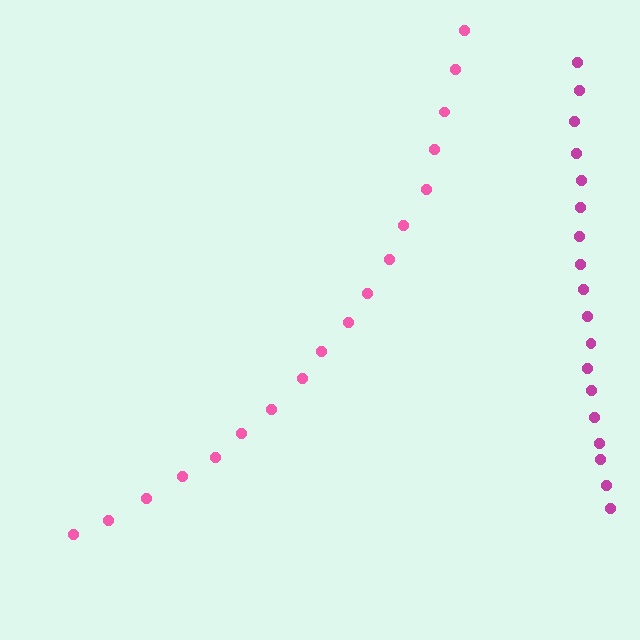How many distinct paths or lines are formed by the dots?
There are 2 distinct paths.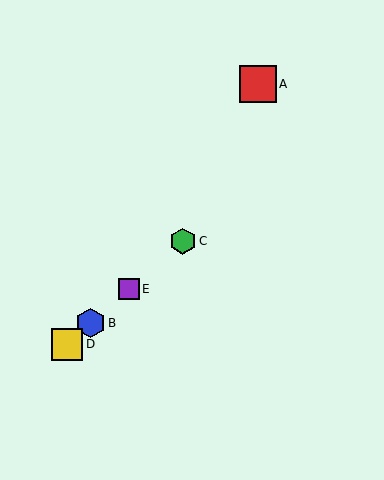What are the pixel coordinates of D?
Object D is at (67, 344).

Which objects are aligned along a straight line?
Objects B, C, D, E are aligned along a straight line.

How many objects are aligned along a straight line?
4 objects (B, C, D, E) are aligned along a straight line.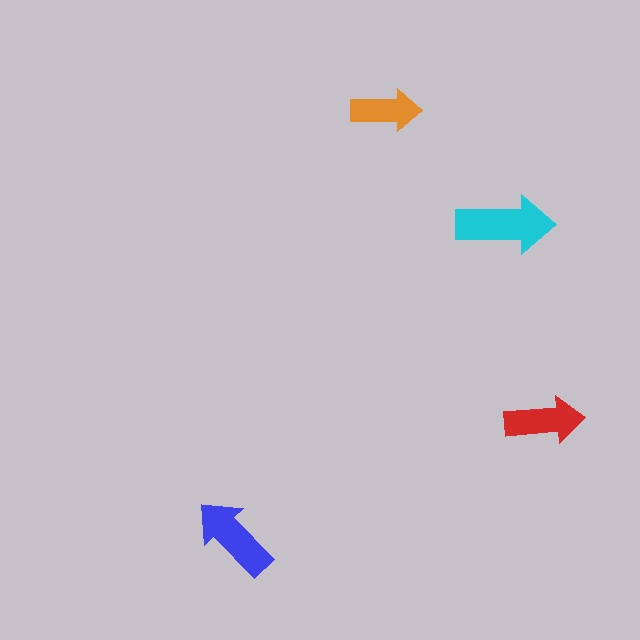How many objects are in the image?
There are 4 objects in the image.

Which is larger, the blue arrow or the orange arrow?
The blue one.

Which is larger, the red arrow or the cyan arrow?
The cyan one.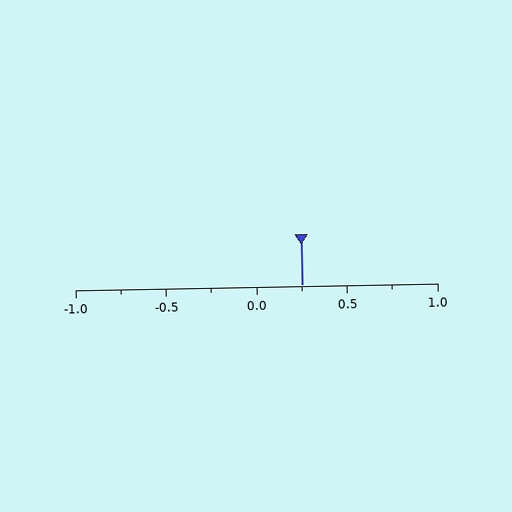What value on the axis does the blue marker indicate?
The marker indicates approximately 0.25.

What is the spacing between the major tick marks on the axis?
The major ticks are spaced 0.5 apart.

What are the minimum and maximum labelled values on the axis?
The axis runs from -1.0 to 1.0.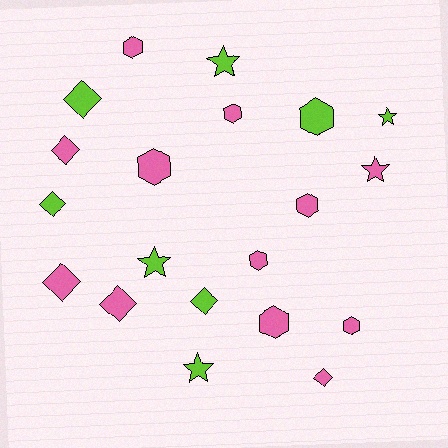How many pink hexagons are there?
There are 7 pink hexagons.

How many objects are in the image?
There are 20 objects.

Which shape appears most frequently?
Hexagon, with 8 objects.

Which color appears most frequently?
Pink, with 12 objects.